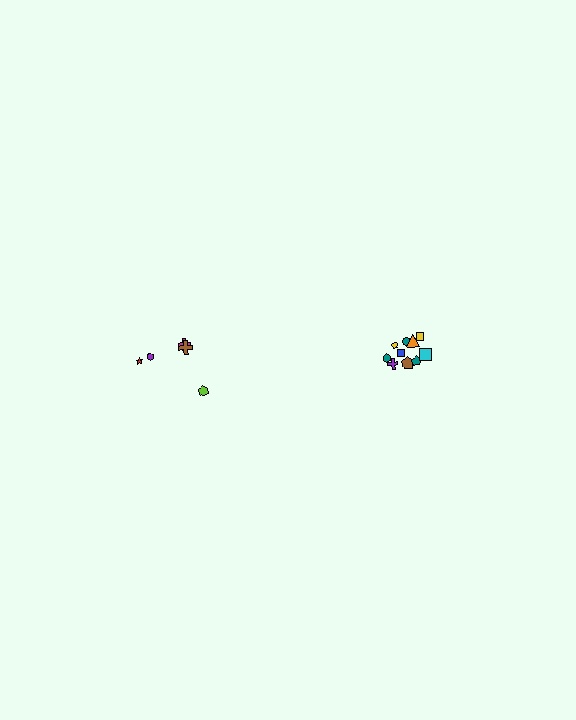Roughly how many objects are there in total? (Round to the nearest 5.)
Roughly 15 objects in total.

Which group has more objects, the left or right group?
The right group.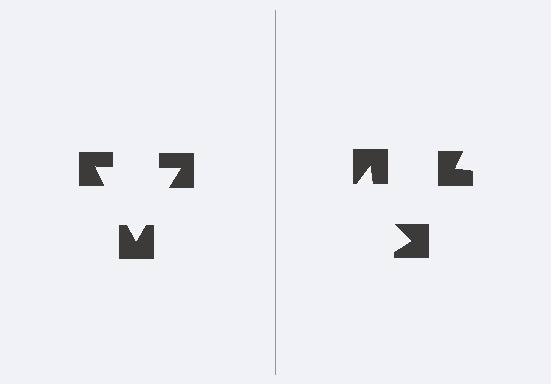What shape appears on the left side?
An illusory triangle.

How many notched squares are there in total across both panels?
6 — 3 on each side.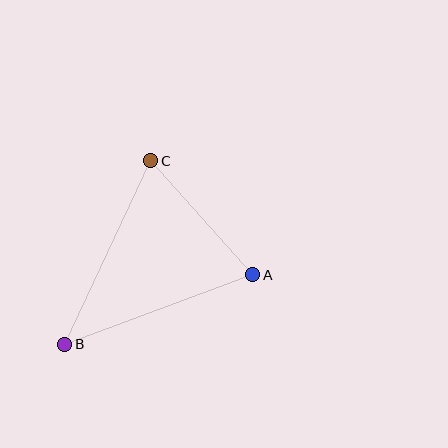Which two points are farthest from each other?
Points B and C are farthest from each other.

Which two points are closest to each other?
Points A and C are closest to each other.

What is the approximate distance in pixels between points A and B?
The distance between A and B is approximately 200 pixels.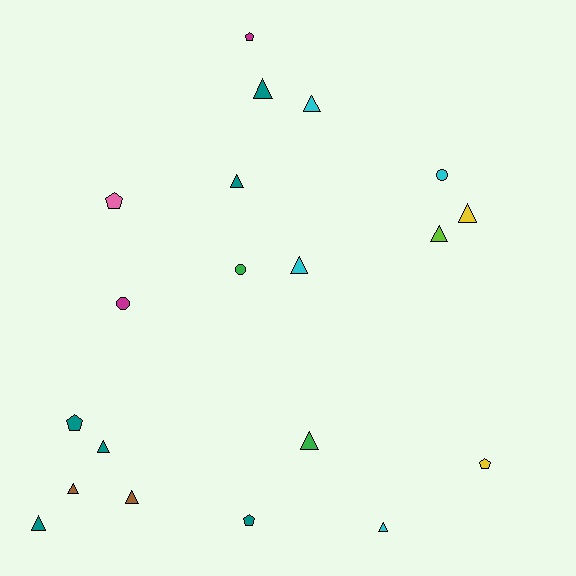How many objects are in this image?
There are 20 objects.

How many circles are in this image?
There are 3 circles.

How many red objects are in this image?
There are no red objects.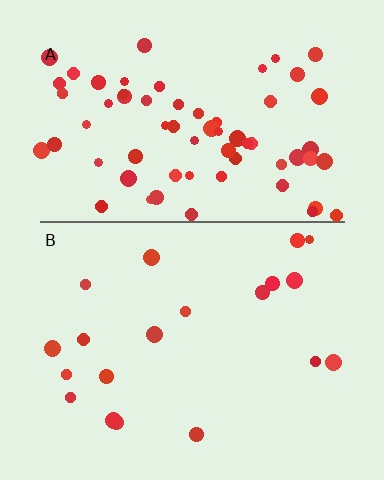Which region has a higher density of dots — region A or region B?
A (the top).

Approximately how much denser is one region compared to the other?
Approximately 3.5× — region A over region B.